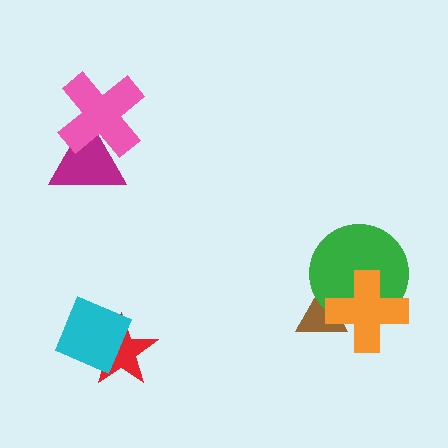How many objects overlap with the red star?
1 object overlaps with the red star.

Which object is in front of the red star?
The cyan diamond is in front of the red star.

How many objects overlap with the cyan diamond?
1 object overlaps with the cyan diamond.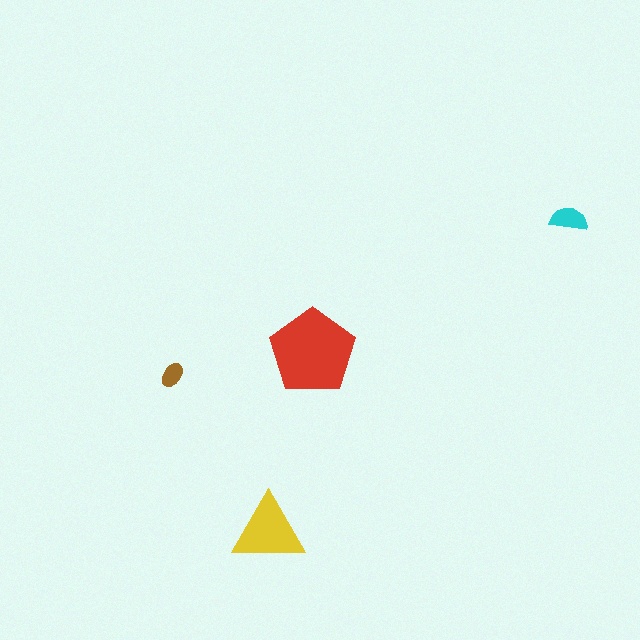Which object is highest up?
The cyan semicircle is topmost.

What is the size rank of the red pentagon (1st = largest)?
1st.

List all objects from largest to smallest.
The red pentagon, the yellow triangle, the cyan semicircle, the brown ellipse.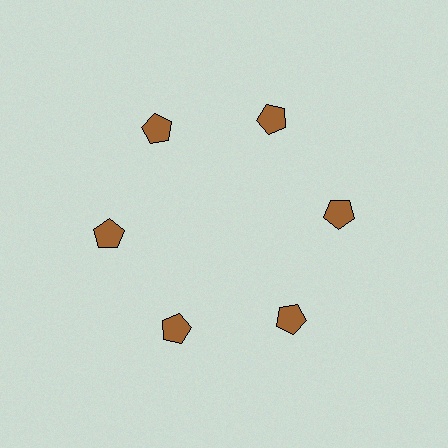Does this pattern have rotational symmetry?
Yes, this pattern has 6-fold rotational symmetry. It looks the same after rotating 60 degrees around the center.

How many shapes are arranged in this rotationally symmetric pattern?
There are 6 shapes, arranged in 6 groups of 1.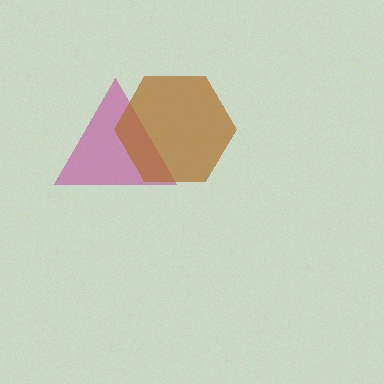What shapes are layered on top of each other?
The layered shapes are: a magenta triangle, a brown hexagon.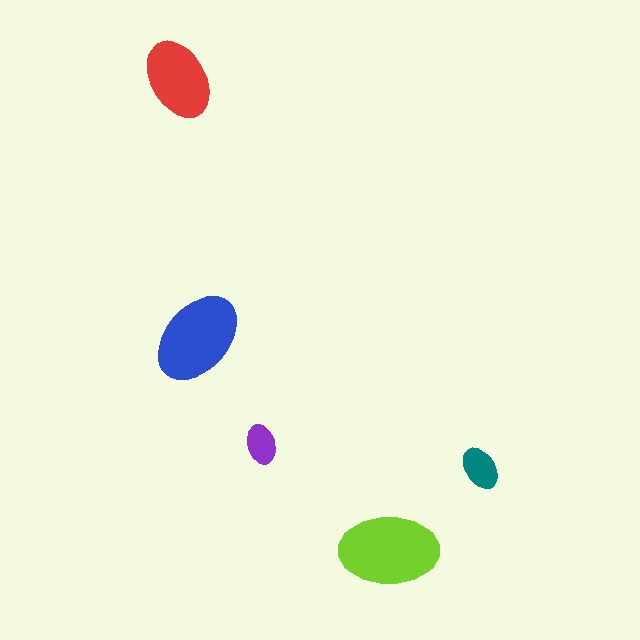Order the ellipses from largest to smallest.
the lime one, the blue one, the red one, the teal one, the purple one.